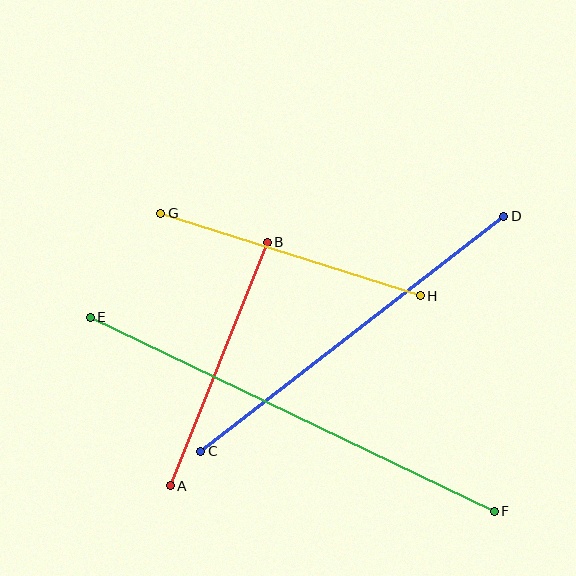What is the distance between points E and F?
The distance is approximately 448 pixels.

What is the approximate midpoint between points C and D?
The midpoint is at approximately (352, 334) pixels.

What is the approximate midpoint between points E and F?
The midpoint is at approximately (292, 414) pixels.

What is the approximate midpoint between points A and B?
The midpoint is at approximately (219, 364) pixels.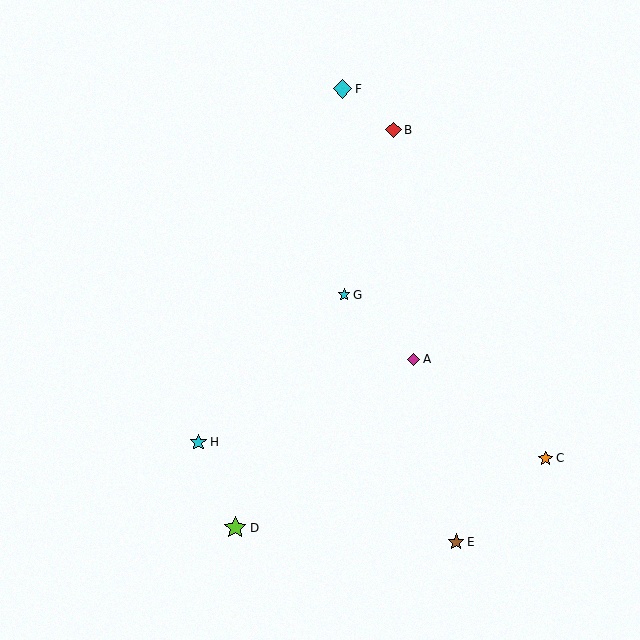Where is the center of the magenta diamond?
The center of the magenta diamond is at (413, 359).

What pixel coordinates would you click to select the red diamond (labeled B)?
Click at (393, 129) to select the red diamond B.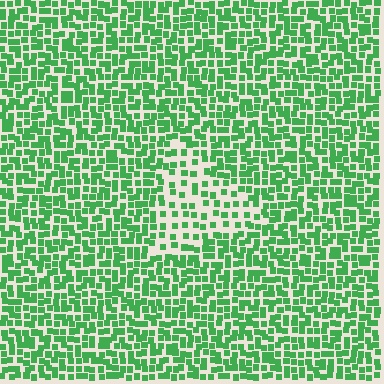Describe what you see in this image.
The image contains small green elements arranged at two different densities. A triangle-shaped region is visible where the elements are less densely packed than the surrounding area.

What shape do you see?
I see a triangle.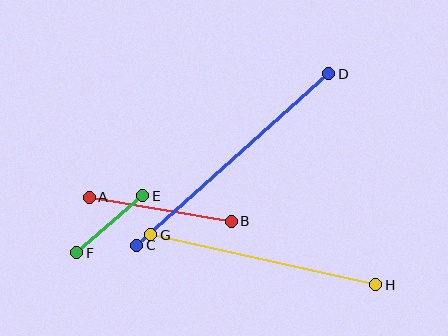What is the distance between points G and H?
The distance is approximately 231 pixels.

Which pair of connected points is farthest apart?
Points C and D are farthest apart.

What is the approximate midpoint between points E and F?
The midpoint is at approximately (110, 224) pixels.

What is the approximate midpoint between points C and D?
The midpoint is at approximately (233, 160) pixels.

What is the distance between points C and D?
The distance is approximately 257 pixels.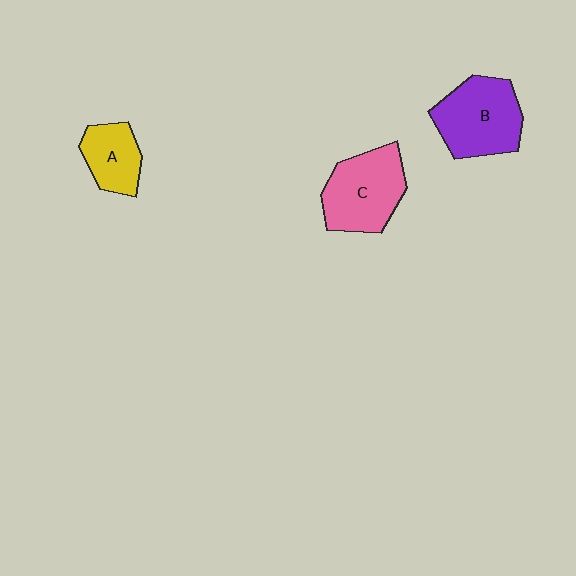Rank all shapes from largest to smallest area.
From largest to smallest: B (purple), C (pink), A (yellow).